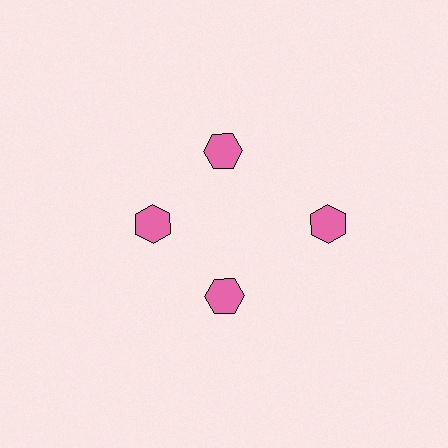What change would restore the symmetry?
The symmetry would be restored by moving it inward, back onto the ring so that all 4 hexagons sit at equal angles and equal distance from the center.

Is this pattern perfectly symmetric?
No. The 4 pink hexagons are arranged in a ring, but one element near the 3 o'clock position is pushed outward from the center, breaking the 4-fold rotational symmetry.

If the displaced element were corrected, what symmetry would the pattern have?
It would have 4-fold rotational symmetry — the pattern would map onto itself every 90 degrees.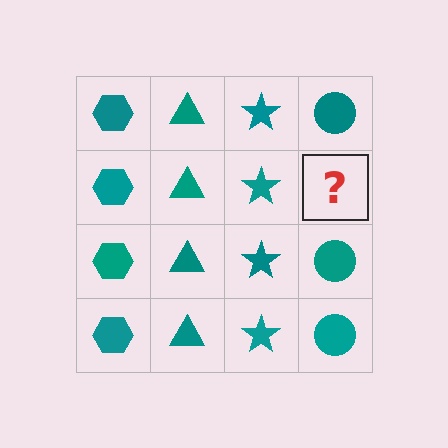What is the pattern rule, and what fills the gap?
The rule is that each column has a consistent shape. The gap should be filled with a teal circle.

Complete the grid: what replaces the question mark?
The question mark should be replaced with a teal circle.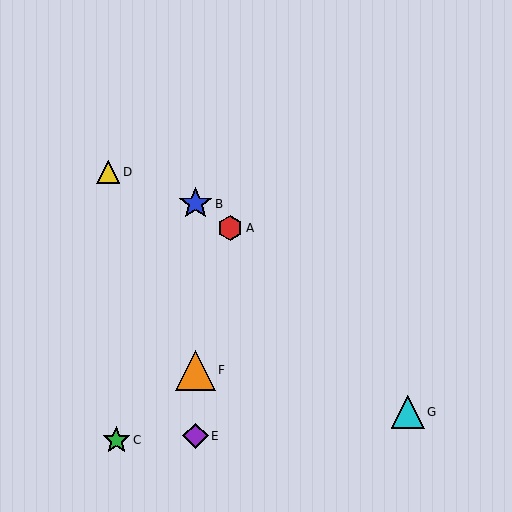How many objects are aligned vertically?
3 objects (B, E, F) are aligned vertically.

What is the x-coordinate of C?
Object C is at x≈116.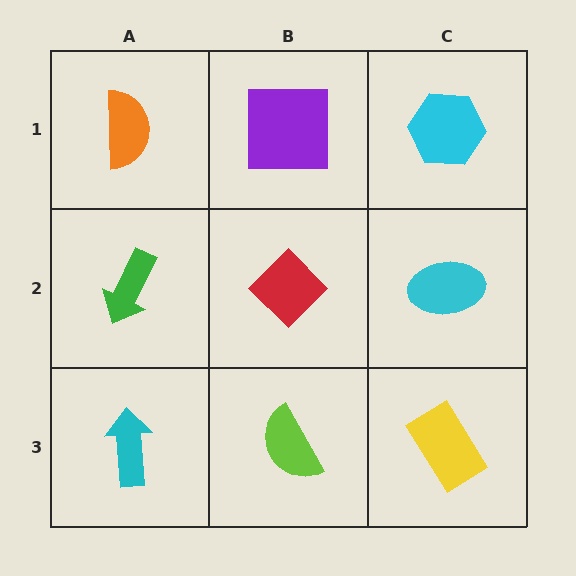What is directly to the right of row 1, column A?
A purple square.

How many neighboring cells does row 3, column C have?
2.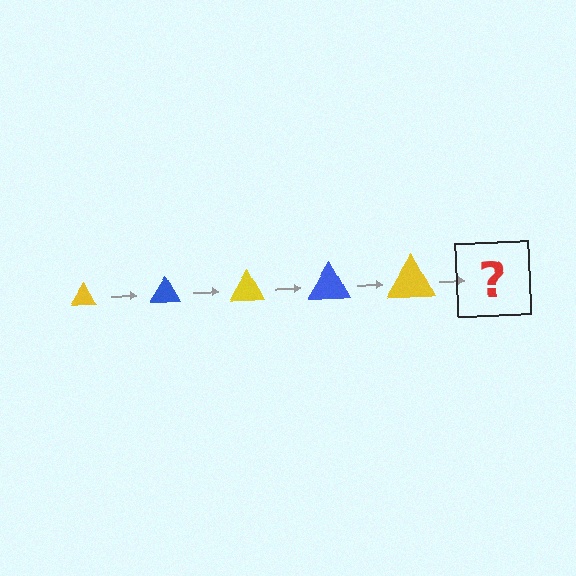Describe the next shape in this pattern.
It should be a blue triangle, larger than the previous one.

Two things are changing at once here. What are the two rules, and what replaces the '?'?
The two rules are that the triangle grows larger each step and the color cycles through yellow and blue. The '?' should be a blue triangle, larger than the previous one.